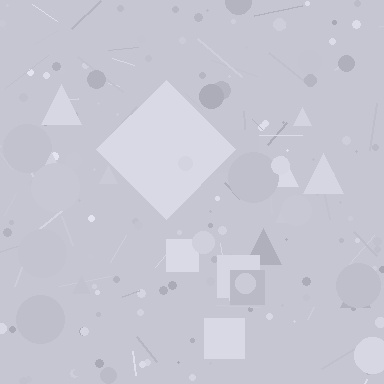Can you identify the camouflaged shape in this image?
The camouflaged shape is a diamond.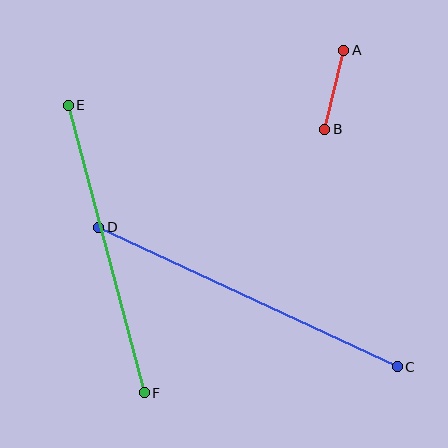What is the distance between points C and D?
The distance is approximately 329 pixels.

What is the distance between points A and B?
The distance is approximately 81 pixels.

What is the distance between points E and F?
The distance is approximately 298 pixels.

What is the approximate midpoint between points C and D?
The midpoint is at approximately (248, 297) pixels.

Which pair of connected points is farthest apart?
Points C and D are farthest apart.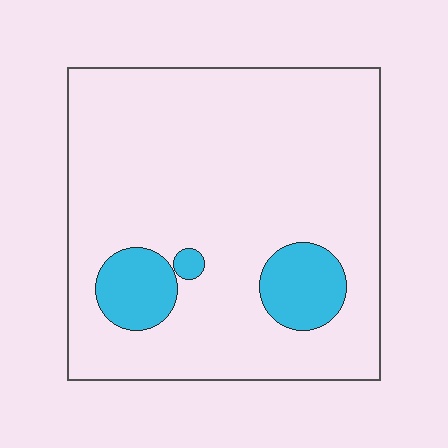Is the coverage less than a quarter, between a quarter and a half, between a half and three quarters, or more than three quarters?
Less than a quarter.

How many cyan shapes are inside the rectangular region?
3.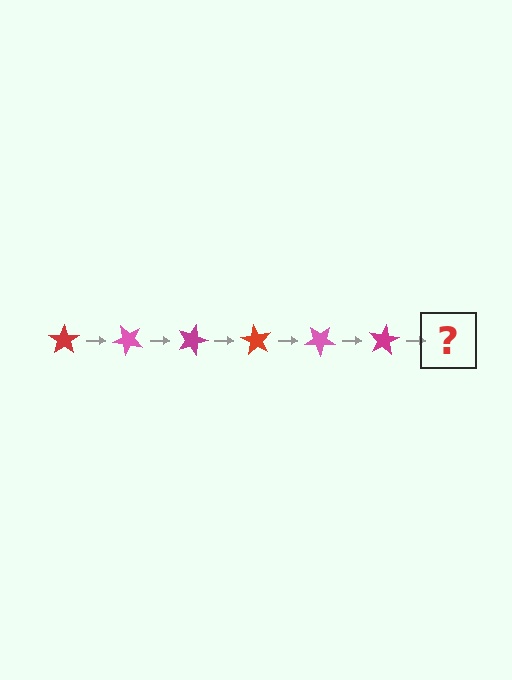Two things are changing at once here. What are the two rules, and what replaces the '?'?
The two rules are that it rotates 45 degrees each step and the color cycles through red, pink, and magenta. The '?' should be a red star, rotated 270 degrees from the start.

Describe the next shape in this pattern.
It should be a red star, rotated 270 degrees from the start.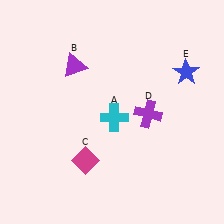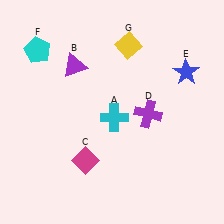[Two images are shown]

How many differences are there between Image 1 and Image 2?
There are 2 differences between the two images.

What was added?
A cyan pentagon (F), a yellow diamond (G) were added in Image 2.